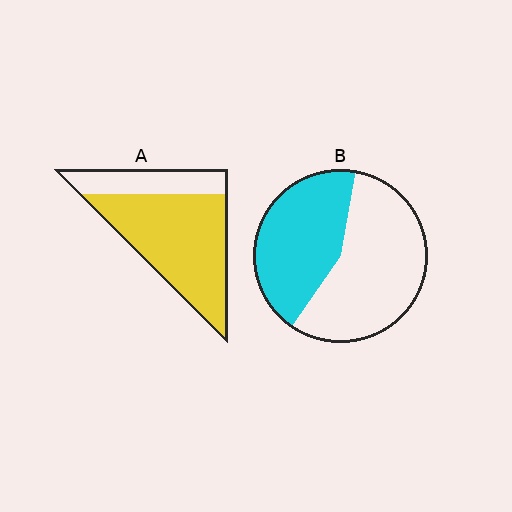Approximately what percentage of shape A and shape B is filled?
A is approximately 75% and B is approximately 45%.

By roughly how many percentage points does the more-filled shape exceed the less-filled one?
By roughly 30 percentage points (A over B).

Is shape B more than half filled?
No.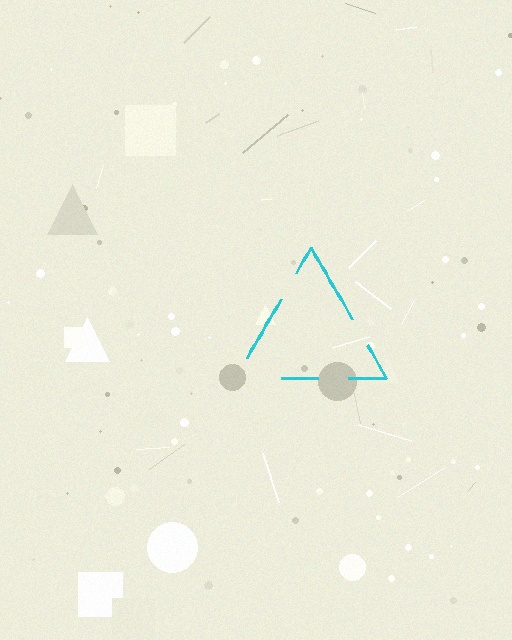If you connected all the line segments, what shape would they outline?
They would outline a triangle.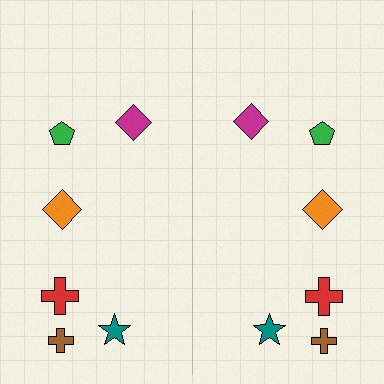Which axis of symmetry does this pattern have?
The pattern has a vertical axis of symmetry running through the center of the image.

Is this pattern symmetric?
Yes, this pattern has bilateral (reflection) symmetry.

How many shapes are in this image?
There are 12 shapes in this image.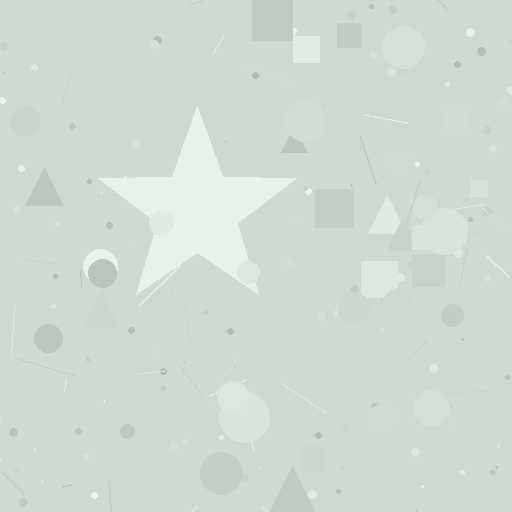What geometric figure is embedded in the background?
A star is embedded in the background.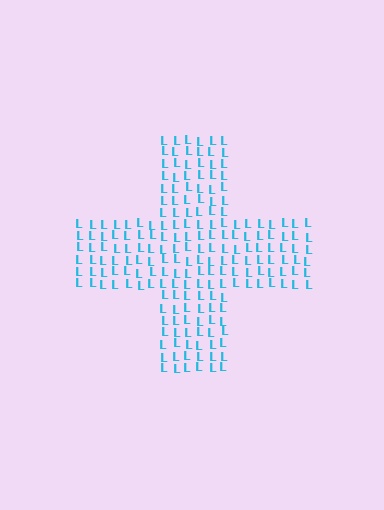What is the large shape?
The large shape is a cross.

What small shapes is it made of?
It is made of small letter L's.